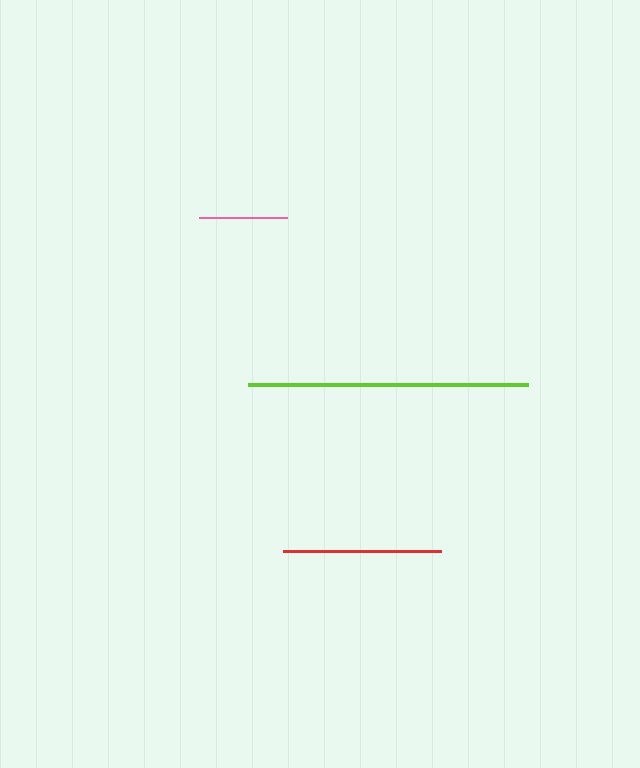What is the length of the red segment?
The red segment is approximately 158 pixels long.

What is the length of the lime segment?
The lime segment is approximately 280 pixels long.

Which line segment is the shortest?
The pink line is the shortest at approximately 87 pixels.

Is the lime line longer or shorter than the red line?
The lime line is longer than the red line.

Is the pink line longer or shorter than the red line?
The red line is longer than the pink line.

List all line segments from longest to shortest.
From longest to shortest: lime, red, pink.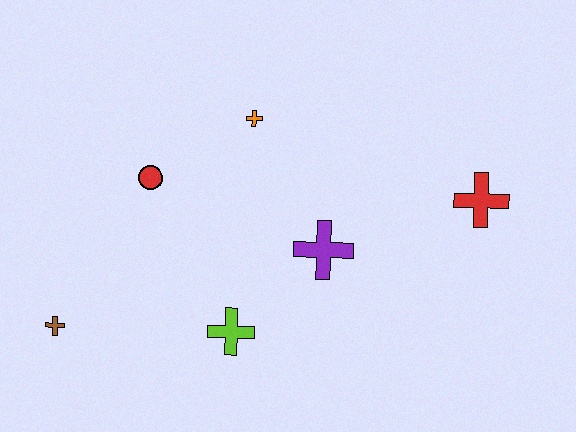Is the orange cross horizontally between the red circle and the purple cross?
Yes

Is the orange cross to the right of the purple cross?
No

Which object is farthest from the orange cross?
The brown cross is farthest from the orange cross.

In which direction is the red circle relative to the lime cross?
The red circle is above the lime cross.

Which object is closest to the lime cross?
The purple cross is closest to the lime cross.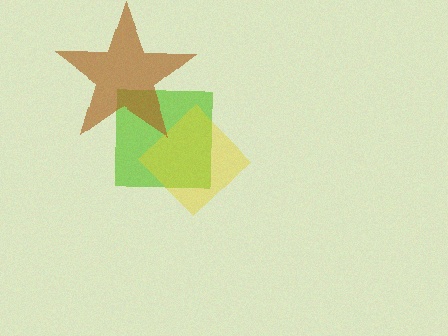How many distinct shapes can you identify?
There are 3 distinct shapes: a lime square, a yellow diamond, a brown star.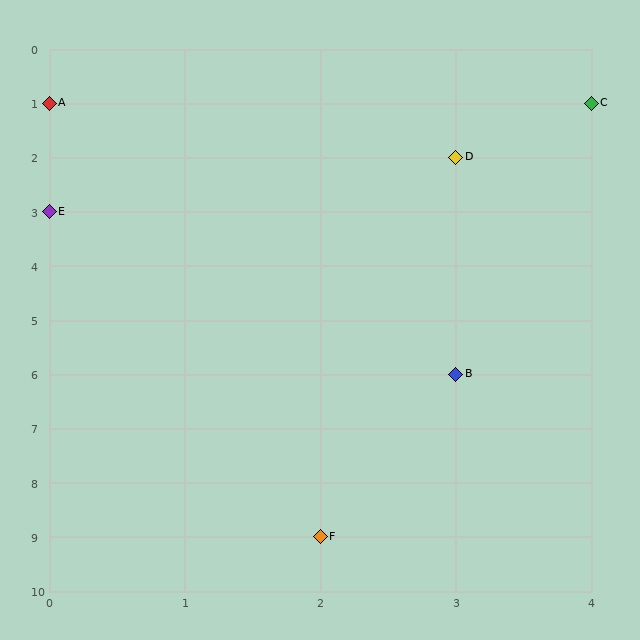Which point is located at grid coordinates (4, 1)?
Point C is at (4, 1).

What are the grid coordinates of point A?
Point A is at grid coordinates (0, 1).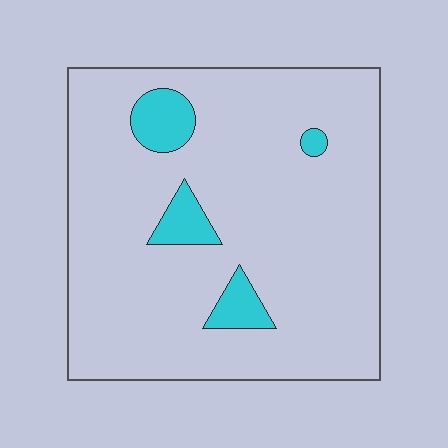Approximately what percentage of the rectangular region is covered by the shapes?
Approximately 10%.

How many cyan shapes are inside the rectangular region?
4.